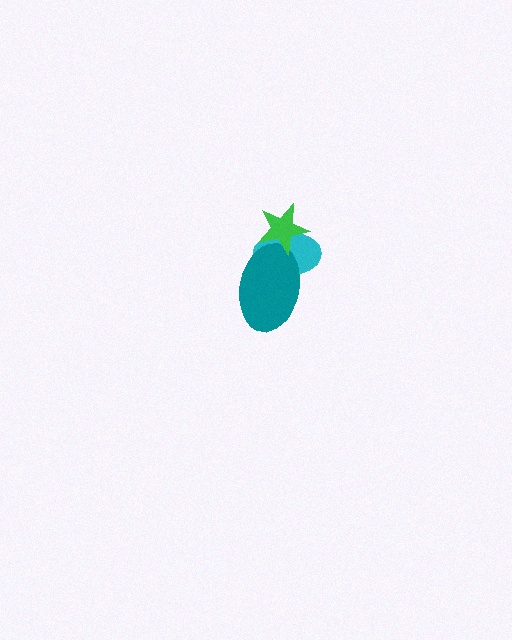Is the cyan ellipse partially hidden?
Yes, it is partially covered by another shape.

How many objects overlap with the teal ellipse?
2 objects overlap with the teal ellipse.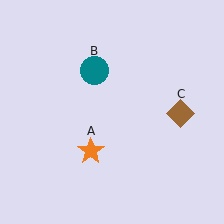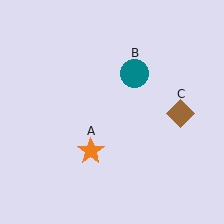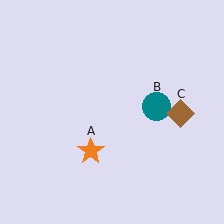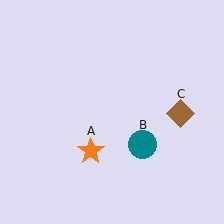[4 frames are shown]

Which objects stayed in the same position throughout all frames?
Orange star (object A) and brown diamond (object C) remained stationary.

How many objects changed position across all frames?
1 object changed position: teal circle (object B).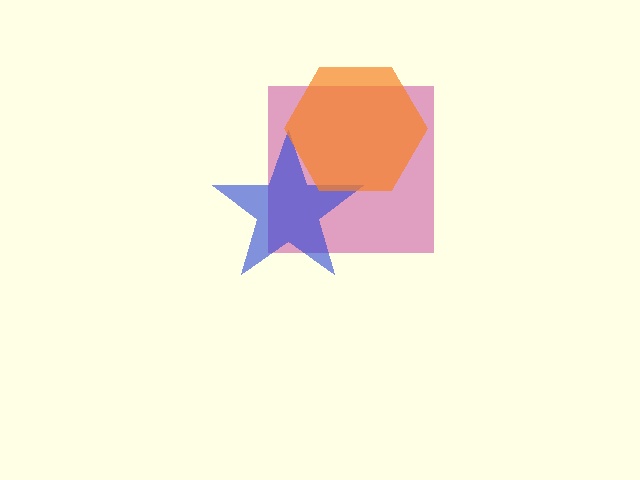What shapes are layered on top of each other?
The layered shapes are: a magenta square, a blue star, an orange hexagon.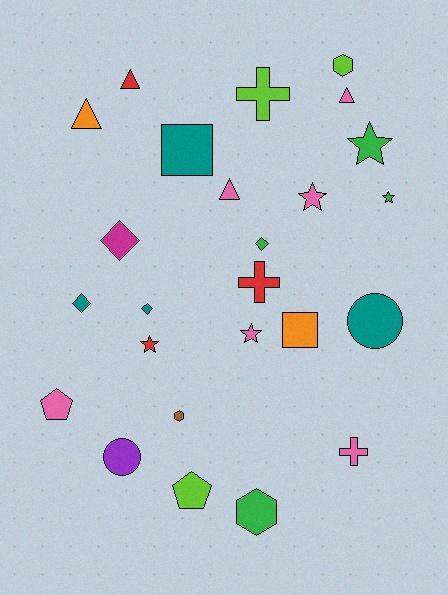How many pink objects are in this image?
There are 6 pink objects.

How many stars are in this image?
There are 5 stars.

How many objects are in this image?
There are 25 objects.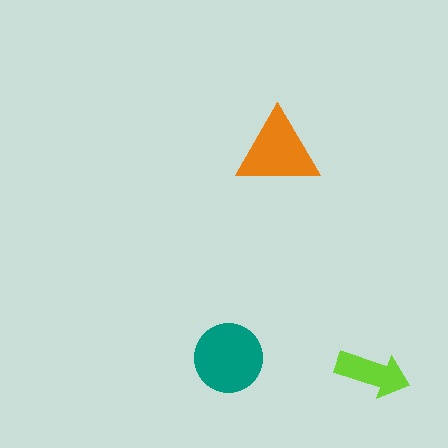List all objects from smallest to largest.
The lime arrow, the orange triangle, the teal circle.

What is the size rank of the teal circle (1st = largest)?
1st.